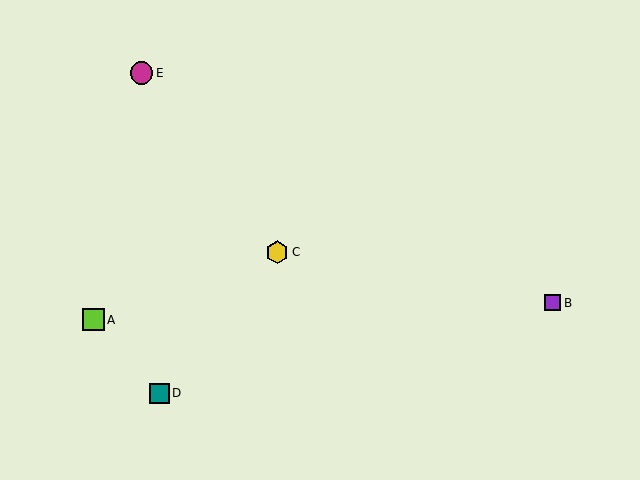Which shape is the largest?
The yellow hexagon (labeled C) is the largest.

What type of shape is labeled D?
Shape D is a teal square.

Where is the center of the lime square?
The center of the lime square is at (94, 320).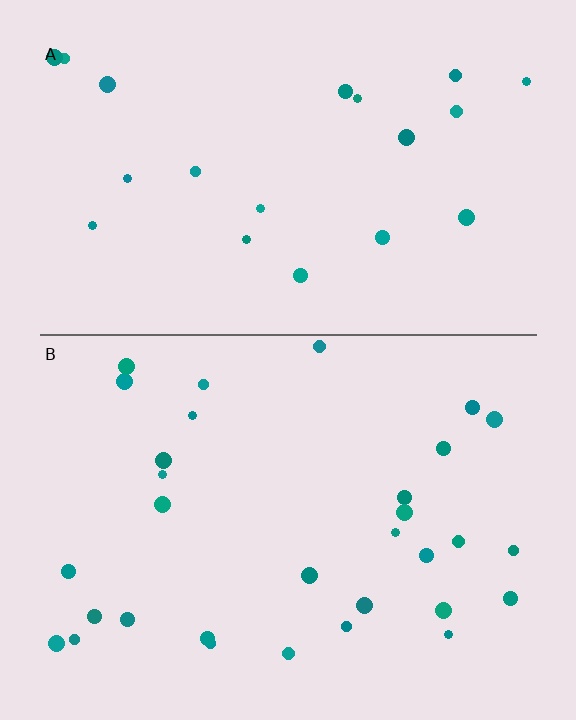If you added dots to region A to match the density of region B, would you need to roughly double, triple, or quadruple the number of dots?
Approximately double.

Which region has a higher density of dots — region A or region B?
B (the bottom).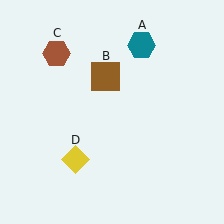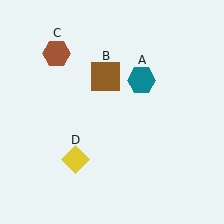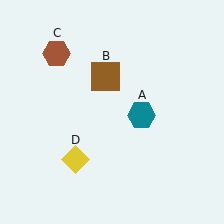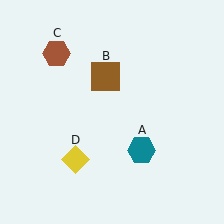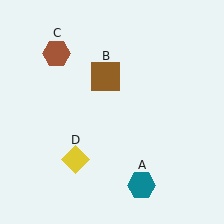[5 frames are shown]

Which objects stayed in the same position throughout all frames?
Brown square (object B) and brown hexagon (object C) and yellow diamond (object D) remained stationary.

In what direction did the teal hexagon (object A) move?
The teal hexagon (object A) moved down.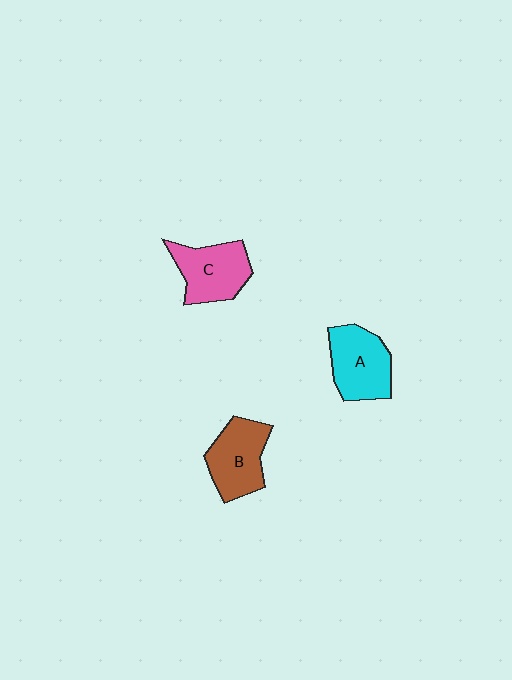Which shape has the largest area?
Shape A (cyan).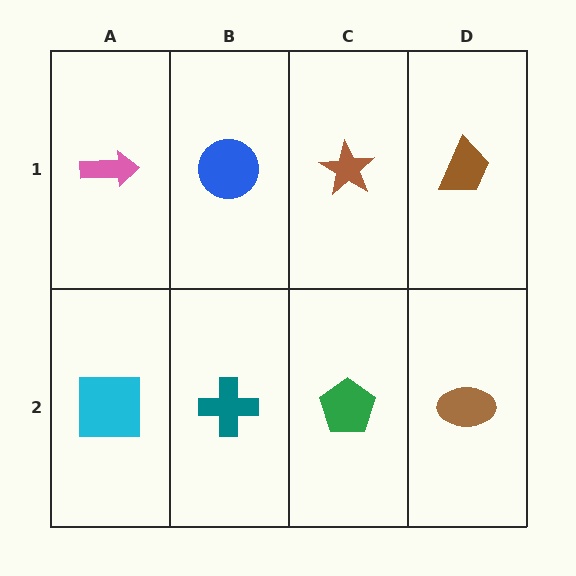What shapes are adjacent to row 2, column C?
A brown star (row 1, column C), a teal cross (row 2, column B), a brown ellipse (row 2, column D).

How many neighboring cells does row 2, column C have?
3.